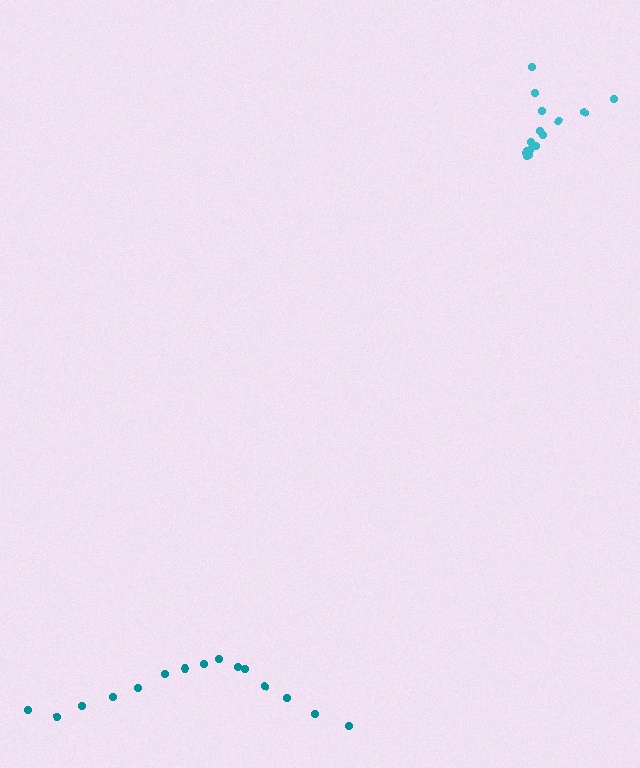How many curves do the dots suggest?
There are 2 distinct paths.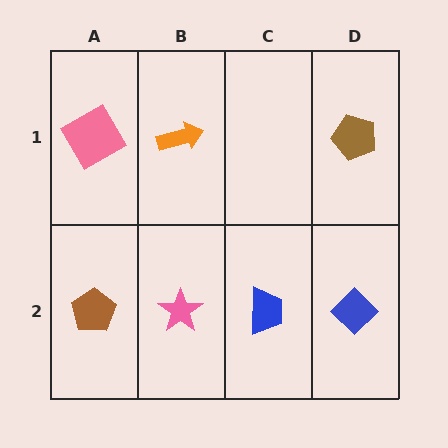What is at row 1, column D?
A brown pentagon.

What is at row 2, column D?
A blue diamond.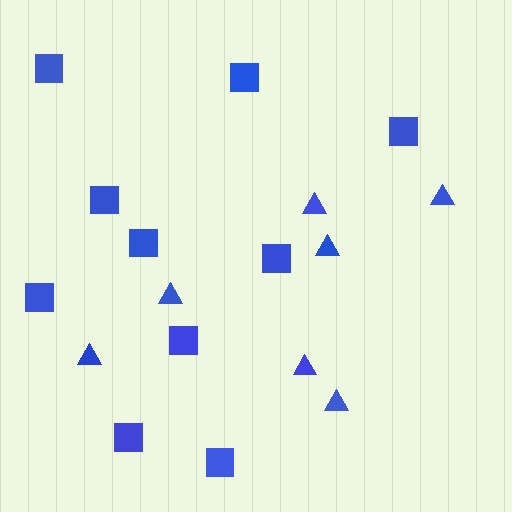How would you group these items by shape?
There are 2 groups: one group of squares (10) and one group of triangles (7).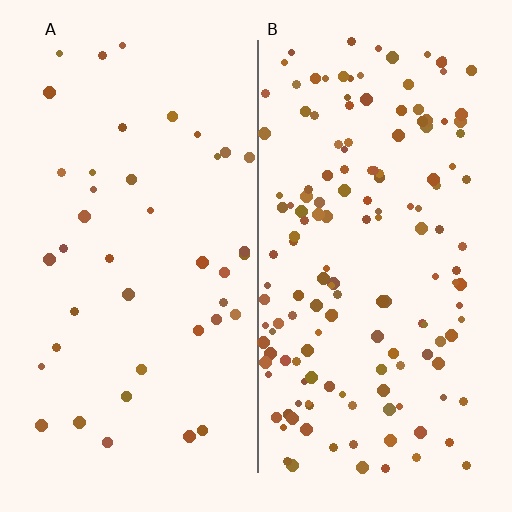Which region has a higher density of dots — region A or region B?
B (the right).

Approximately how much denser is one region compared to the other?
Approximately 3.8× — region B over region A.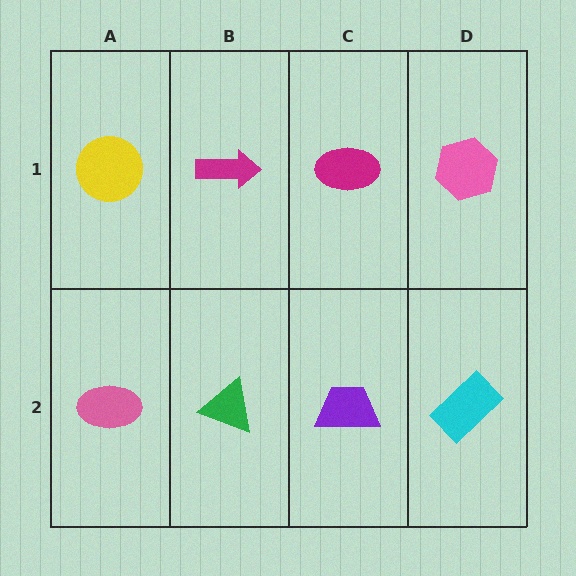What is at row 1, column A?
A yellow circle.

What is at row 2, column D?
A cyan rectangle.